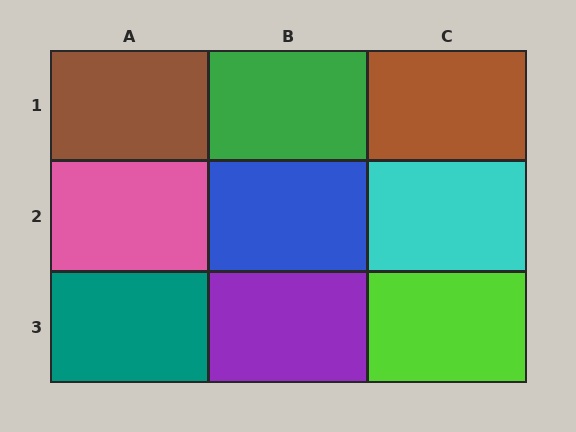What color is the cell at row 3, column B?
Purple.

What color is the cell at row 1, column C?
Brown.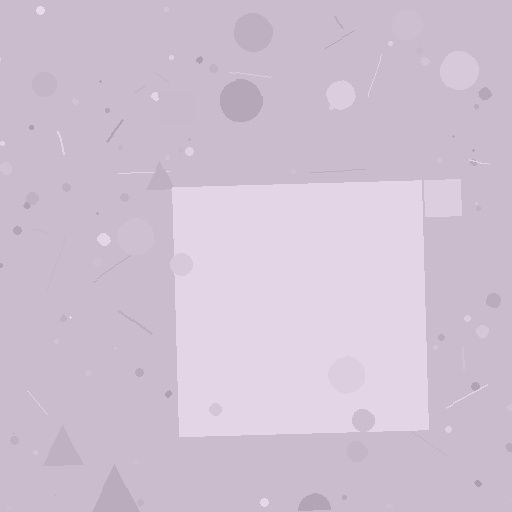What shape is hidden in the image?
A square is hidden in the image.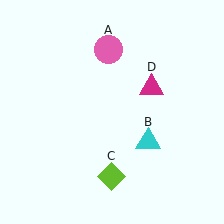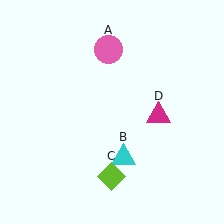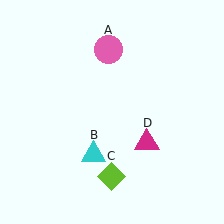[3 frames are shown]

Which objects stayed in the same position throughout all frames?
Pink circle (object A) and lime diamond (object C) remained stationary.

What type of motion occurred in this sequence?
The cyan triangle (object B), magenta triangle (object D) rotated clockwise around the center of the scene.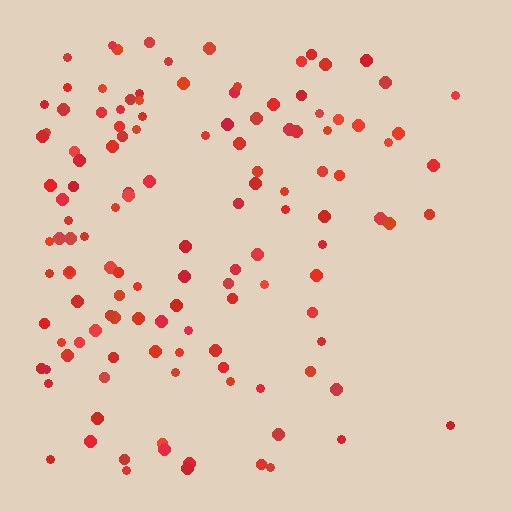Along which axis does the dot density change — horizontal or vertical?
Horizontal.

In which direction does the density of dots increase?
From right to left, with the left side densest.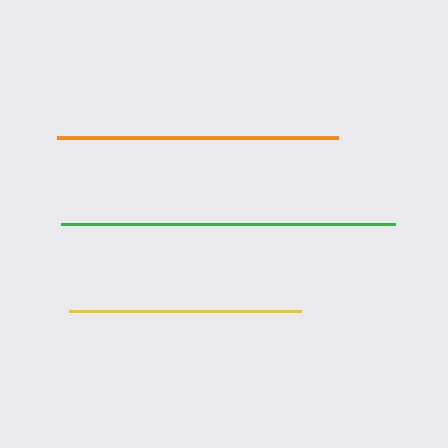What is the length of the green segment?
The green segment is approximately 334 pixels long.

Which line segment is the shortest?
The yellow line is the shortest at approximately 232 pixels.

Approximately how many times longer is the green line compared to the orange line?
The green line is approximately 1.2 times the length of the orange line.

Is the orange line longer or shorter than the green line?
The green line is longer than the orange line.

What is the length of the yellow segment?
The yellow segment is approximately 232 pixels long.